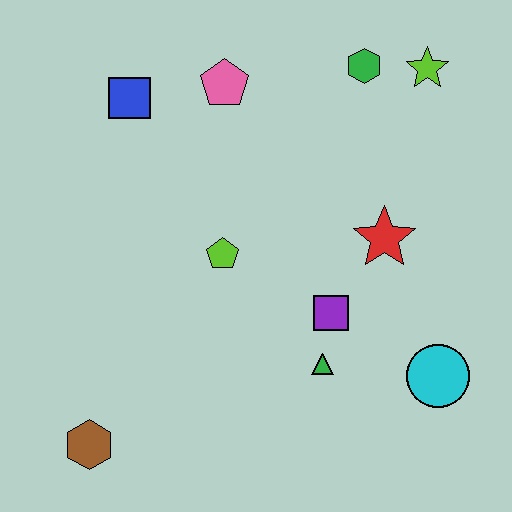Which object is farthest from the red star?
The brown hexagon is farthest from the red star.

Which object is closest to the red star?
The purple square is closest to the red star.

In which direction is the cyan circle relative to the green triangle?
The cyan circle is to the right of the green triangle.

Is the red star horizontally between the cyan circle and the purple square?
Yes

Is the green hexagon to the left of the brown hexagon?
No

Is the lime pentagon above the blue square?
No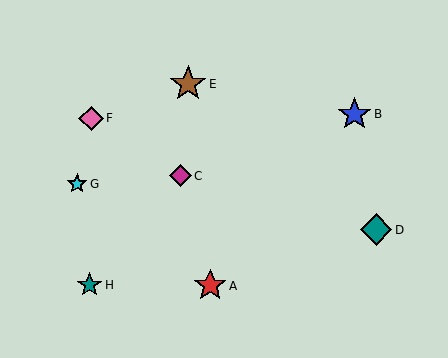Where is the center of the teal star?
The center of the teal star is at (89, 285).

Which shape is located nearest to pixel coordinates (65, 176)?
The cyan star (labeled G) at (77, 184) is nearest to that location.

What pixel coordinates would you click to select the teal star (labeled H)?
Click at (89, 285) to select the teal star H.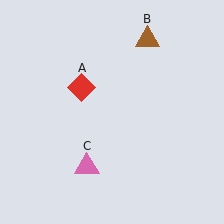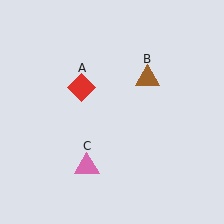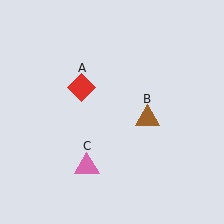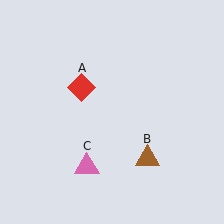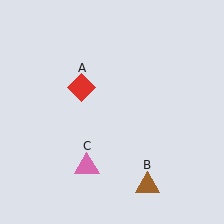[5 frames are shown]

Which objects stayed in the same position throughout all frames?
Red diamond (object A) and pink triangle (object C) remained stationary.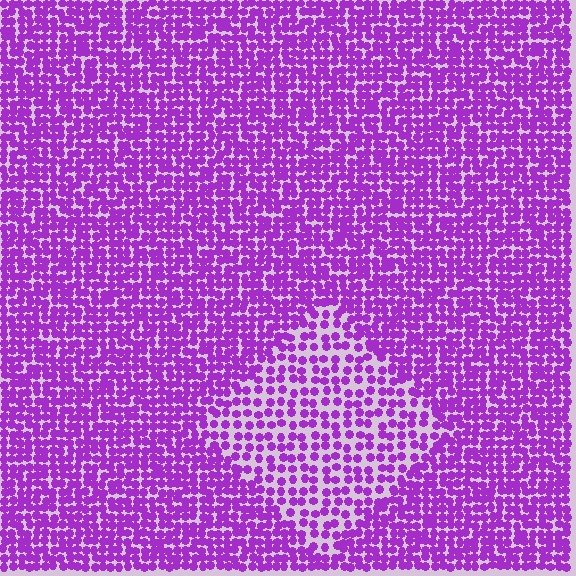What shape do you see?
I see a diamond.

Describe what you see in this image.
The image contains small purple elements arranged at two different densities. A diamond-shaped region is visible where the elements are less densely packed than the surrounding area.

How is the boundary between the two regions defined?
The boundary is defined by a change in element density (approximately 1.8x ratio). All elements are the same color, size, and shape.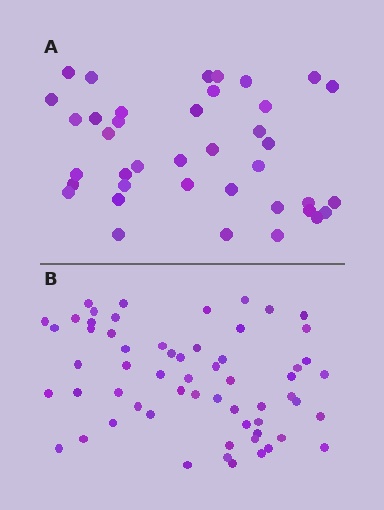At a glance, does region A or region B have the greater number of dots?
Region B (the bottom region) has more dots.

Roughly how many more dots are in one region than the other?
Region B has approximately 20 more dots than region A.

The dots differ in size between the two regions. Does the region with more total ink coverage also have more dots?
No. Region A has more total ink coverage because its dots are larger, but region B actually contains more individual dots. Total area can be misleading — the number of items is what matters here.